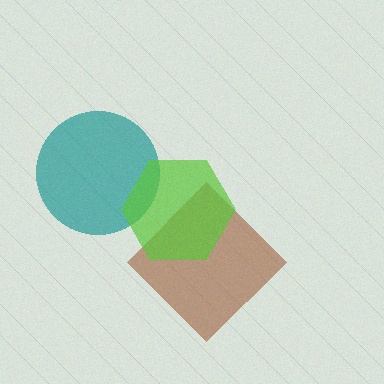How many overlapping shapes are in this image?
There are 3 overlapping shapes in the image.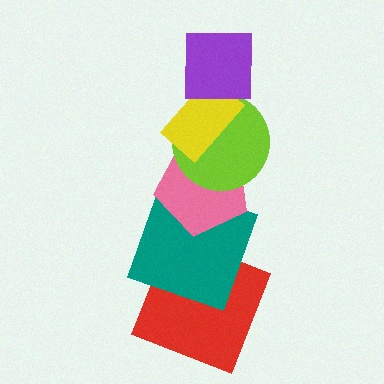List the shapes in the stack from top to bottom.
From top to bottom: the purple square, the yellow rectangle, the lime circle, the pink pentagon, the teal square, the red square.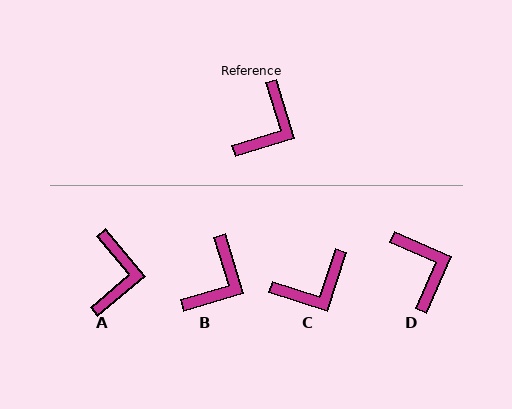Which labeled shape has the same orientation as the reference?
B.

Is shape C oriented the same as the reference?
No, it is off by about 35 degrees.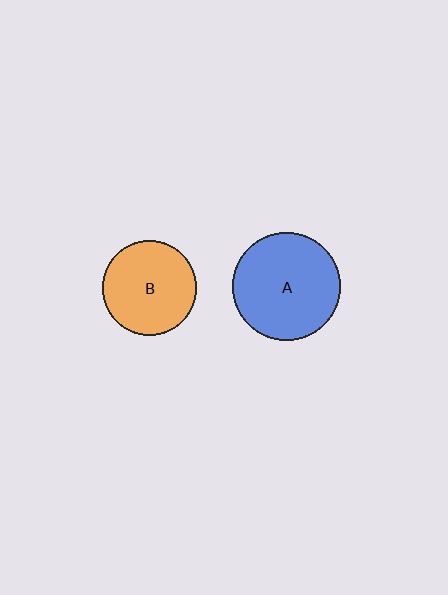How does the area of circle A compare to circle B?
Approximately 1.3 times.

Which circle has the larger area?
Circle A (blue).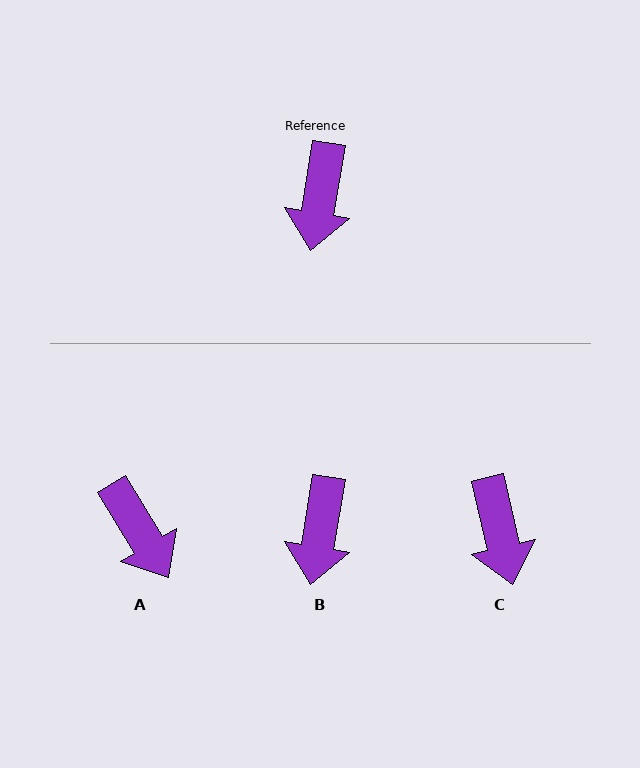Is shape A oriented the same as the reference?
No, it is off by about 41 degrees.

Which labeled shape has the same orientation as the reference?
B.